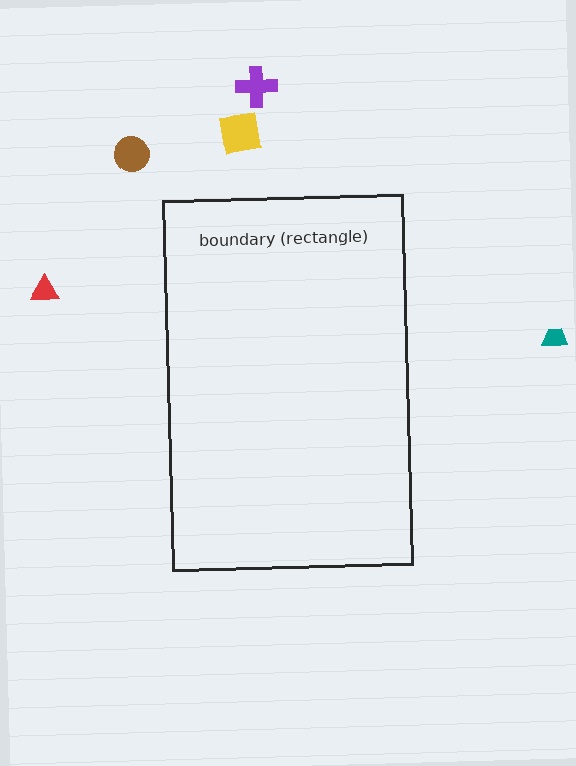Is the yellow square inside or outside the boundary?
Outside.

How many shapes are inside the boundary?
0 inside, 5 outside.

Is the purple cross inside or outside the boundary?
Outside.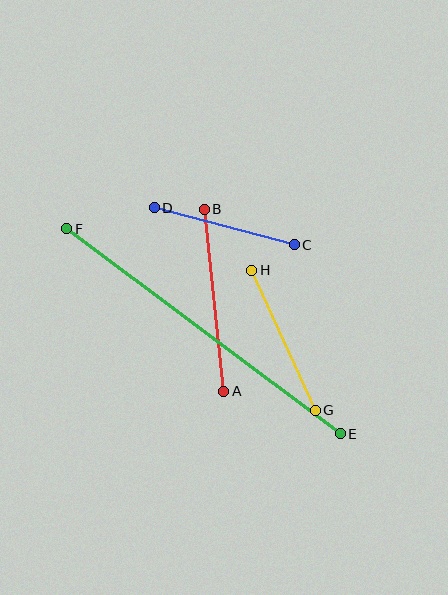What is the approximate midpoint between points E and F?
The midpoint is at approximately (203, 331) pixels.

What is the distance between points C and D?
The distance is approximately 145 pixels.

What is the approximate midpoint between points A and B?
The midpoint is at approximately (214, 300) pixels.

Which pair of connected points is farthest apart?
Points E and F are farthest apart.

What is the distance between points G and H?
The distance is approximately 154 pixels.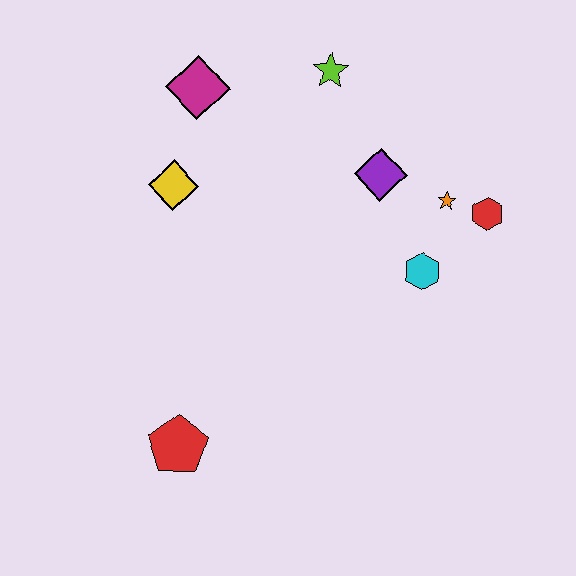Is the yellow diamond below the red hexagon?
No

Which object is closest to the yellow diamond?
The magenta diamond is closest to the yellow diamond.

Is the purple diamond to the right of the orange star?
No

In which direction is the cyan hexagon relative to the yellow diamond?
The cyan hexagon is to the right of the yellow diamond.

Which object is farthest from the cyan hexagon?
The red pentagon is farthest from the cyan hexagon.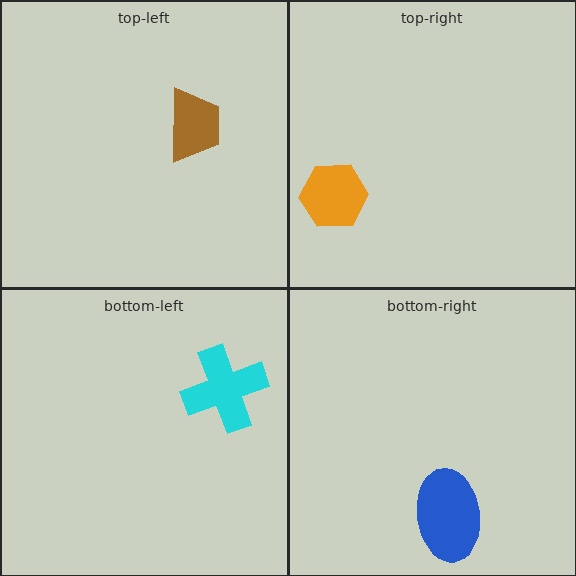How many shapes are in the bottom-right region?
1.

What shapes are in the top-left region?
The brown trapezoid.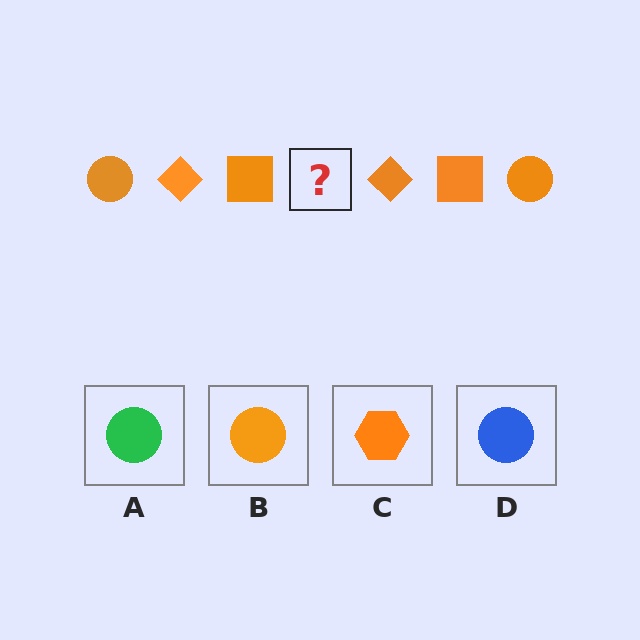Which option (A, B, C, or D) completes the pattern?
B.